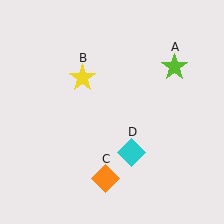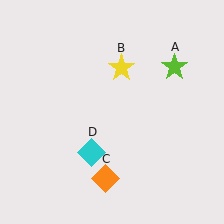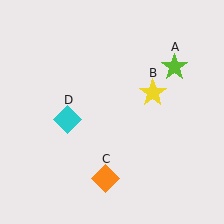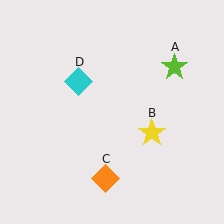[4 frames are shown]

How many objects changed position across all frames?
2 objects changed position: yellow star (object B), cyan diamond (object D).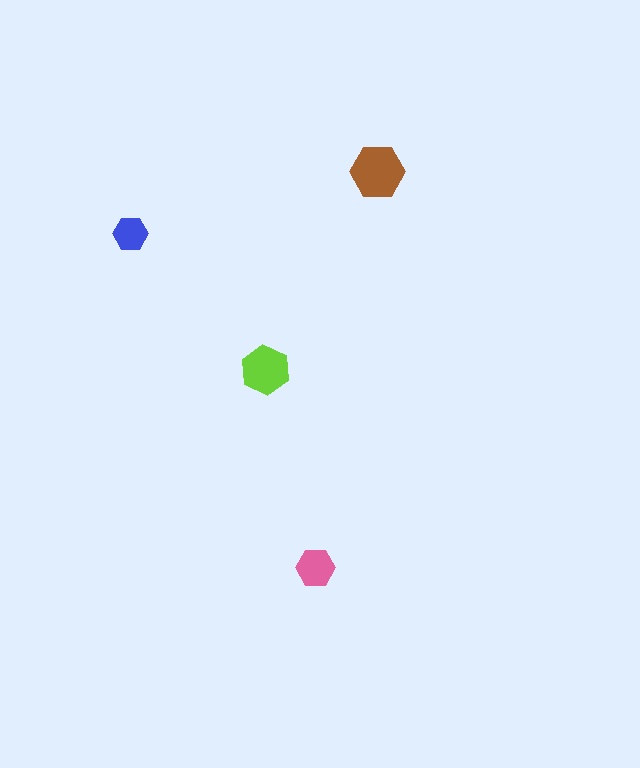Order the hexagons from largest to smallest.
the brown one, the lime one, the pink one, the blue one.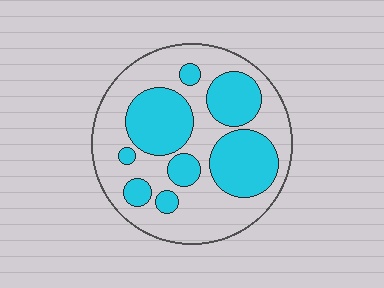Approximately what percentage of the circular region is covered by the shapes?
Approximately 40%.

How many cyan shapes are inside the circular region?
8.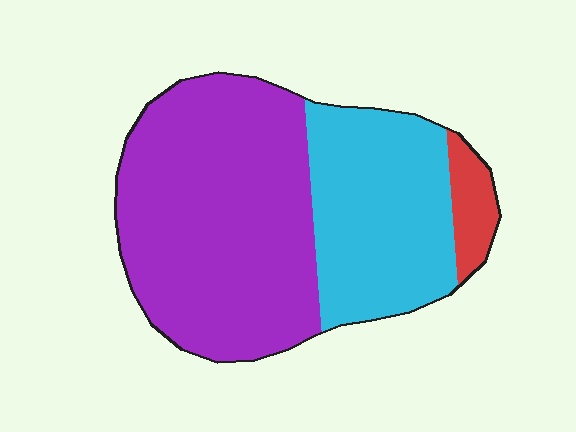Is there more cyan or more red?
Cyan.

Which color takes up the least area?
Red, at roughly 5%.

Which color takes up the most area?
Purple, at roughly 60%.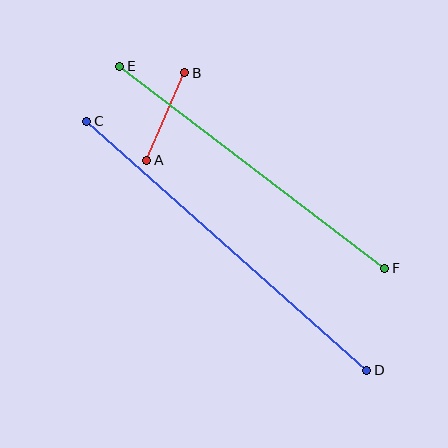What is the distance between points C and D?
The distance is approximately 375 pixels.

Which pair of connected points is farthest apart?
Points C and D are farthest apart.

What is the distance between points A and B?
The distance is approximately 95 pixels.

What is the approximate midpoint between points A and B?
The midpoint is at approximately (166, 116) pixels.